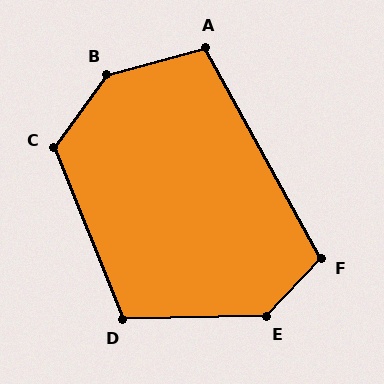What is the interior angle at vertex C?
Approximately 122 degrees (obtuse).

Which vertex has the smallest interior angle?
A, at approximately 103 degrees.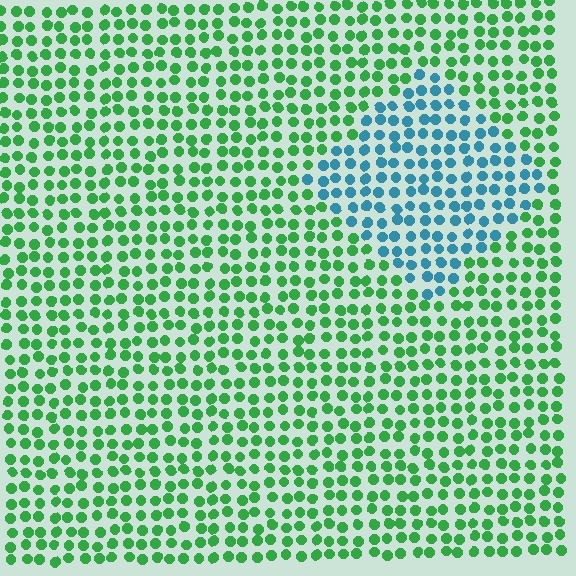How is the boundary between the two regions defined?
The boundary is defined purely by a slight shift in hue (about 63 degrees). Spacing, size, and orientation are identical on both sides.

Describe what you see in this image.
The image is filled with small green elements in a uniform arrangement. A diamond-shaped region is visible where the elements are tinted to a slightly different hue, forming a subtle color boundary.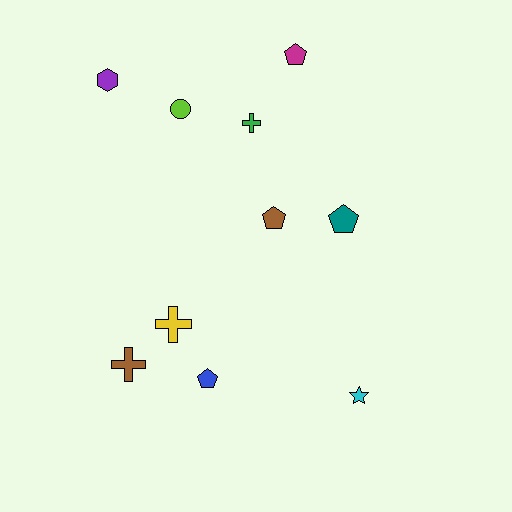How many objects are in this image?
There are 10 objects.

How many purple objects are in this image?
There is 1 purple object.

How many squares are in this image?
There are no squares.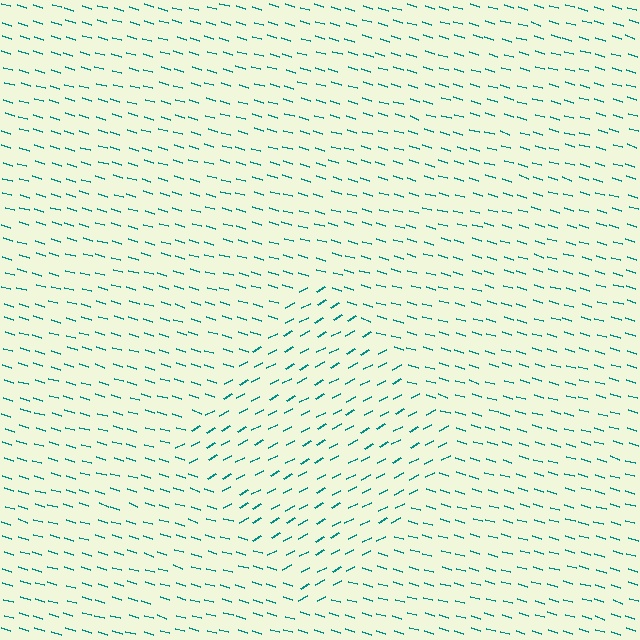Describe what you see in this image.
The image is filled with small teal line segments. A diamond region in the image has lines oriented differently from the surrounding lines, creating a visible texture boundary.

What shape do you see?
I see a diamond.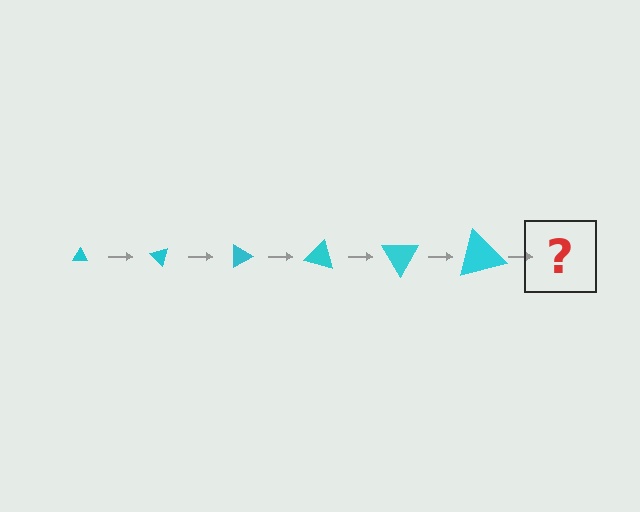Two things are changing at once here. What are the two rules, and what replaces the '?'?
The two rules are that the triangle grows larger each step and it rotates 45 degrees each step. The '?' should be a triangle, larger than the previous one and rotated 270 degrees from the start.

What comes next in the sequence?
The next element should be a triangle, larger than the previous one and rotated 270 degrees from the start.